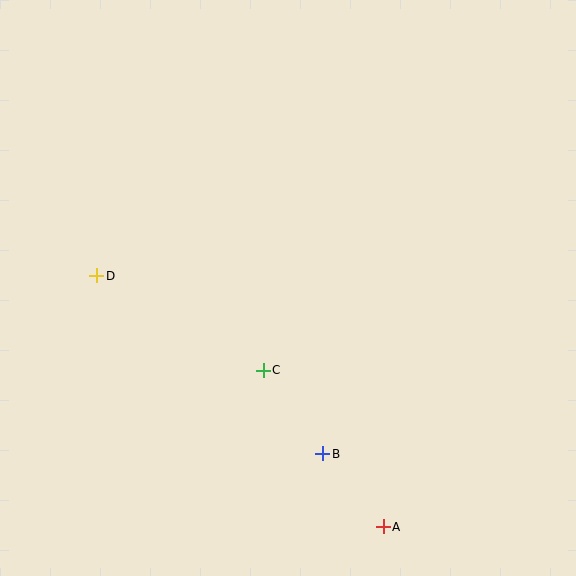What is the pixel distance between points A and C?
The distance between A and C is 197 pixels.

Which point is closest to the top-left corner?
Point D is closest to the top-left corner.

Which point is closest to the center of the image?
Point C at (263, 370) is closest to the center.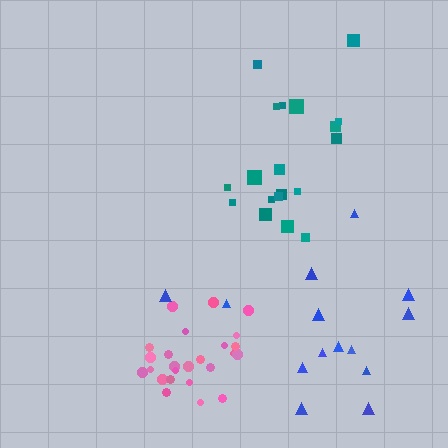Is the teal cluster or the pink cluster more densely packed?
Pink.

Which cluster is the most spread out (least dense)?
Blue.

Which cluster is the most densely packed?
Pink.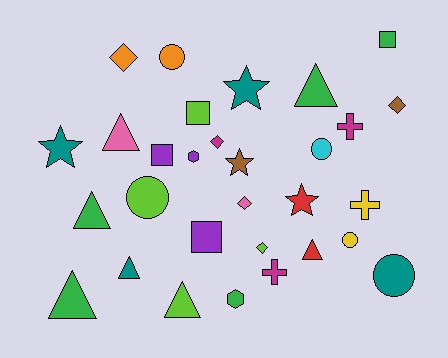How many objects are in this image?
There are 30 objects.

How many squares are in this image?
There are 4 squares.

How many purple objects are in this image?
There are 3 purple objects.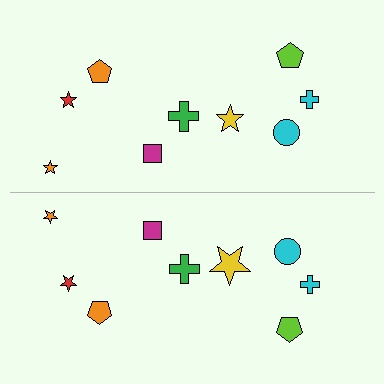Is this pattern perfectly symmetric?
No, the pattern is not perfectly symmetric. The yellow star on the bottom side has a different size than its mirror counterpart.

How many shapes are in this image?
There are 18 shapes in this image.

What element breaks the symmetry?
The yellow star on the bottom side has a different size than its mirror counterpart.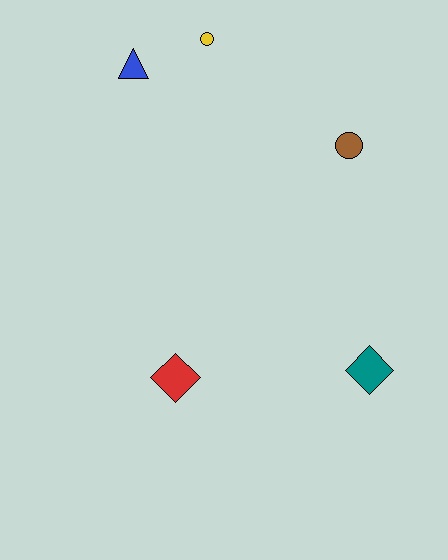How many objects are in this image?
There are 5 objects.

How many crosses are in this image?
There are no crosses.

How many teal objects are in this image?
There is 1 teal object.